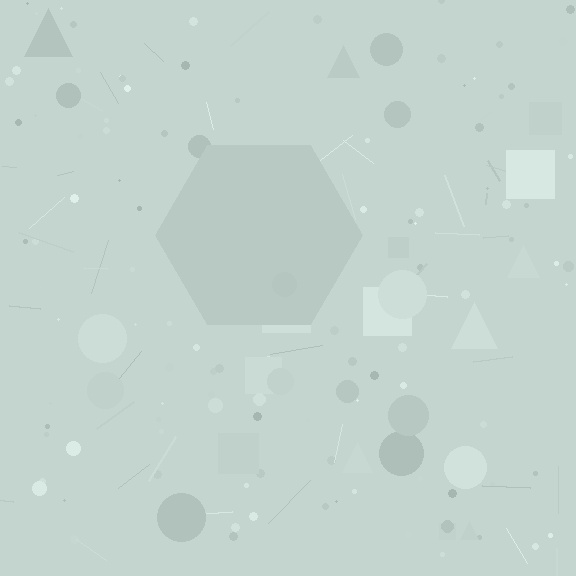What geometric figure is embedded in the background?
A hexagon is embedded in the background.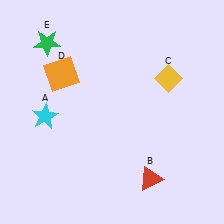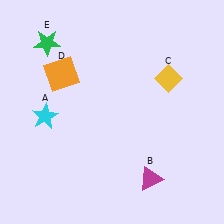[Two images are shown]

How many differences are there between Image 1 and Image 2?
There is 1 difference between the two images.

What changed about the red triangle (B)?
In Image 1, B is red. In Image 2, it changed to magenta.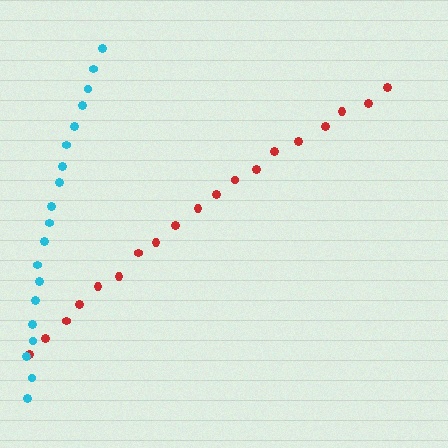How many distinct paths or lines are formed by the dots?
There are 2 distinct paths.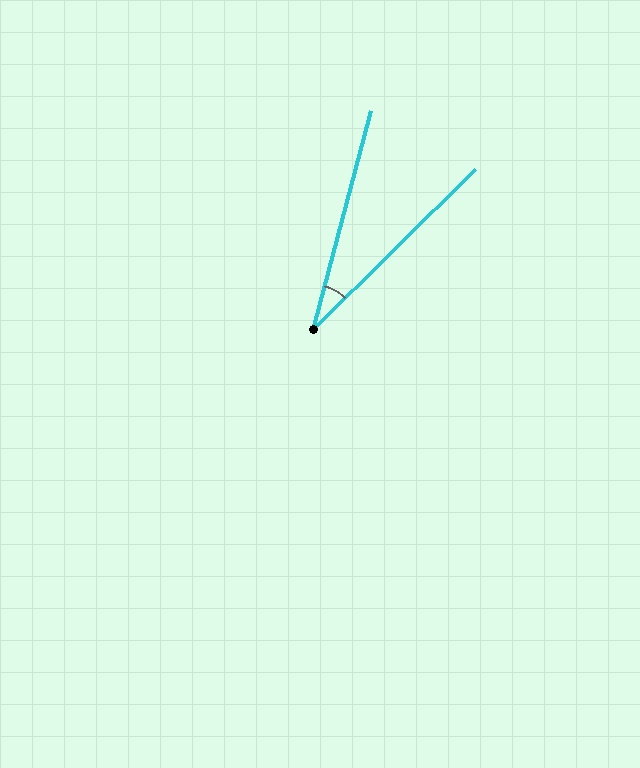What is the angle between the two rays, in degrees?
Approximately 31 degrees.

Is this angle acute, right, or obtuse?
It is acute.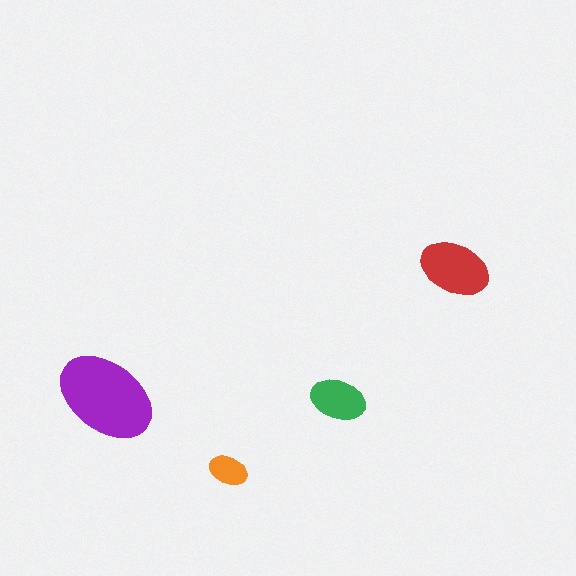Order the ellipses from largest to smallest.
the purple one, the red one, the green one, the orange one.